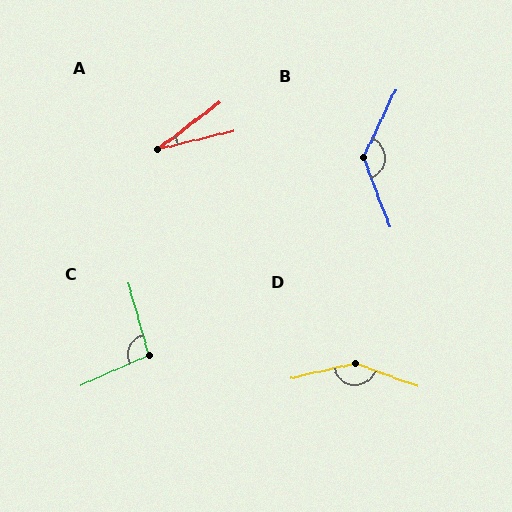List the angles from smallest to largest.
A (24°), C (98°), B (133°), D (147°).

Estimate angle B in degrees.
Approximately 133 degrees.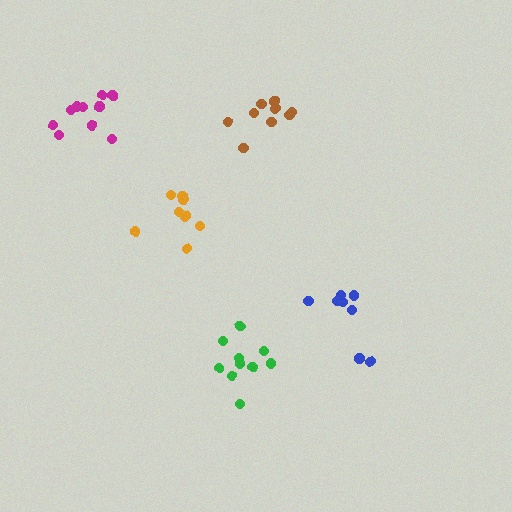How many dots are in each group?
Group 1: 8 dots, Group 2: 10 dots, Group 3: 9 dots, Group 4: 8 dots, Group 5: 10 dots (45 total).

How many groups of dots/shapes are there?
There are 5 groups.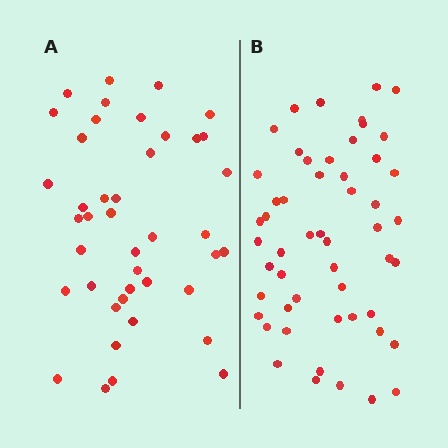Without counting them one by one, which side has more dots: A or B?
Region B (the right region) has more dots.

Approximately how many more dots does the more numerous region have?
Region B has roughly 12 or so more dots than region A.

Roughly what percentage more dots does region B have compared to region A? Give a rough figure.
About 25% more.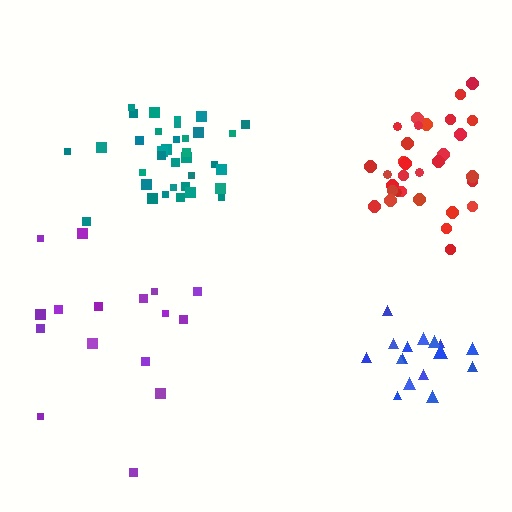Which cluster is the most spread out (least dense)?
Purple.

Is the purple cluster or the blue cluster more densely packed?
Blue.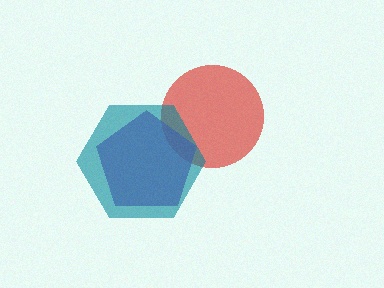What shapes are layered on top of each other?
The layered shapes are: a red circle, a purple pentagon, a teal hexagon.